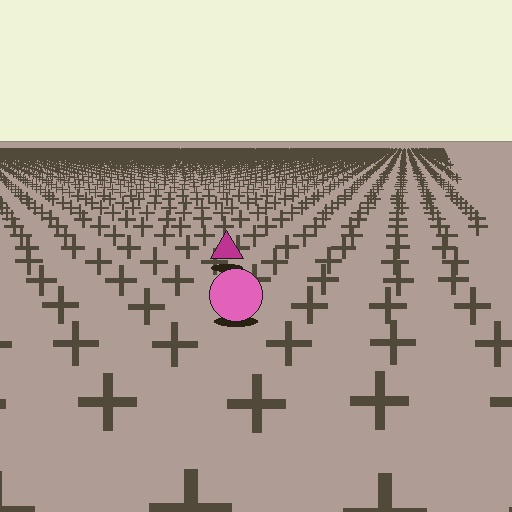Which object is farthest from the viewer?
The magenta triangle is farthest from the viewer. It appears smaller and the ground texture around it is denser.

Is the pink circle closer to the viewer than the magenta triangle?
Yes. The pink circle is closer — you can tell from the texture gradient: the ground texture is coarser near it.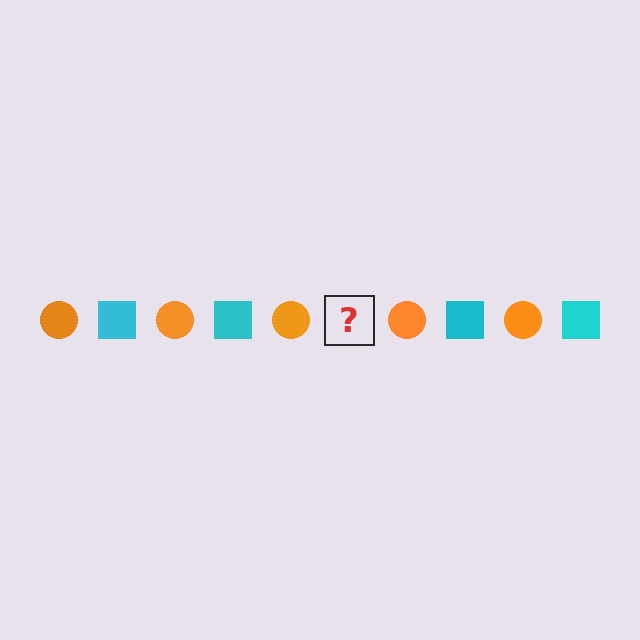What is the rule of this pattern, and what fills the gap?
The rule is that the pattern alternates between orange circle and cyan square. The gap should be filled with a cyan square.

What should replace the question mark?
The question mark should be replaced with a cyan square.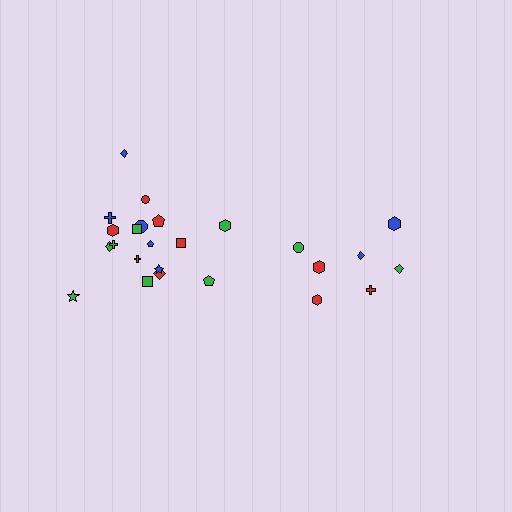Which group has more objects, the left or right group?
The left group.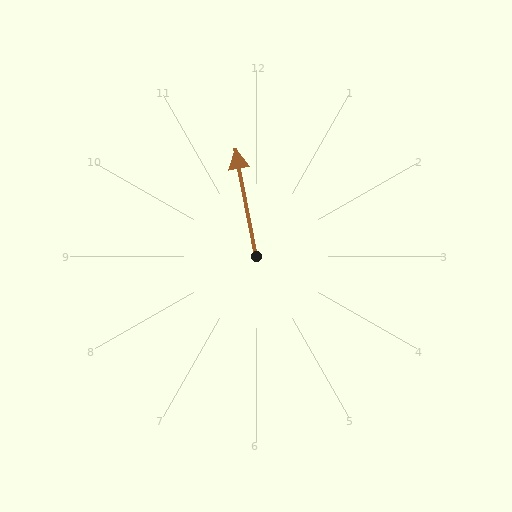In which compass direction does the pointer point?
North.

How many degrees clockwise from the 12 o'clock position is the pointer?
Approximately 349 degrees.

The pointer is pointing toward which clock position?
Roughly 12 o'clock.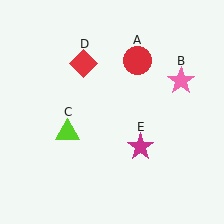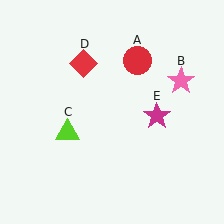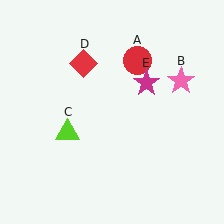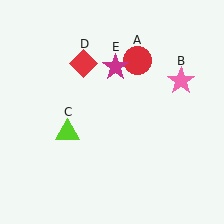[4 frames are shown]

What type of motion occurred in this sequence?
The magenta star (object E) rotated counterclockwise around the center of the scene.